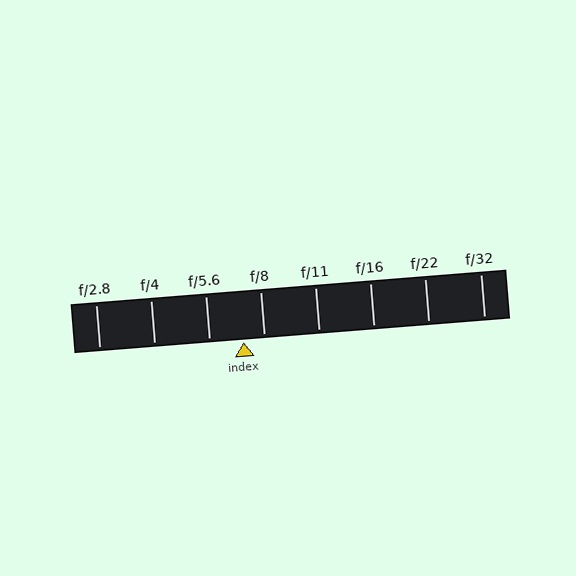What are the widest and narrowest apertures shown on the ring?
The widest aperture shown is f/2.8 and the narrowest is f/32.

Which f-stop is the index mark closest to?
The index mark is closest to f/8.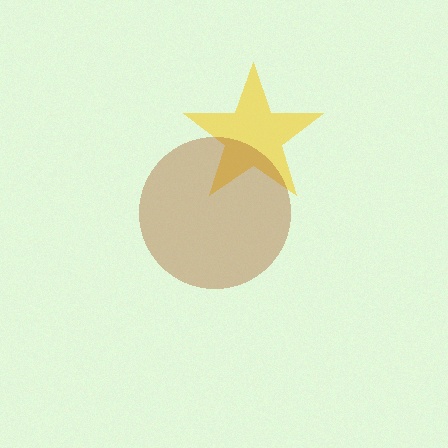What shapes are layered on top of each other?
The layered shapes are: a yellow star, a brown circle.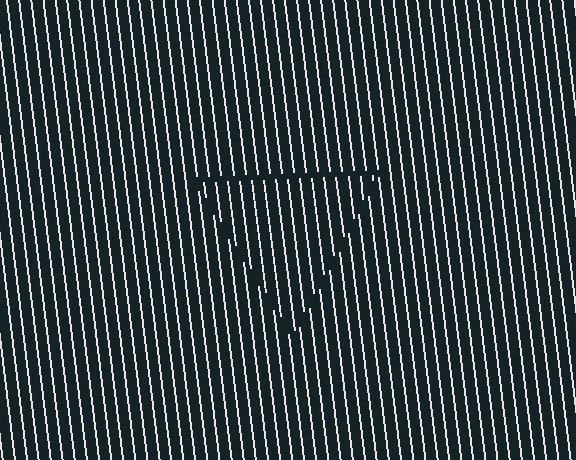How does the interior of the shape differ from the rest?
The interior of the shape contains the same grating, shifted by half a period — the contour is defined by the phase discontinuity where line-ends from the inner and outer gratings abut.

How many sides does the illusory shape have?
3 sides — the line-ends trace a triangle.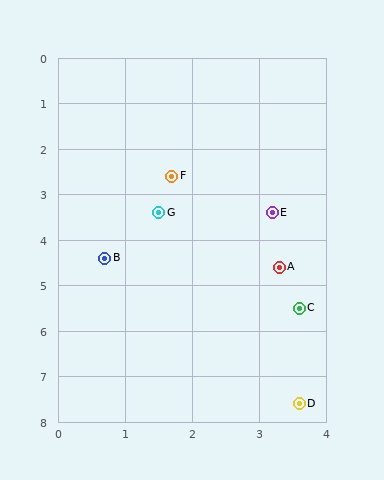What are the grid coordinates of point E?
Point E is at approximately (3.2, 3.4).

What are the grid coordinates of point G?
Point G is at approximately (1.5, 3.4).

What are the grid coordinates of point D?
Point D is at approximately (3.6, 7.6).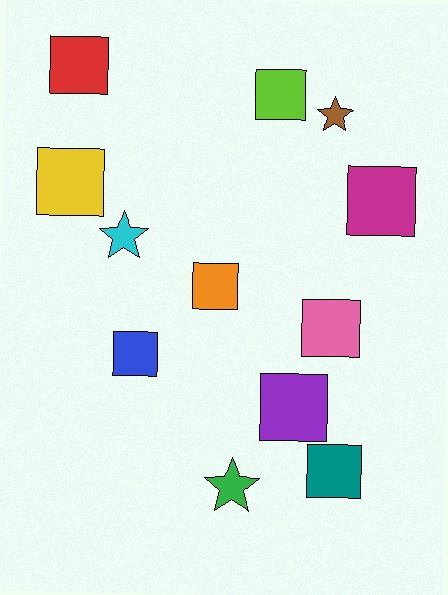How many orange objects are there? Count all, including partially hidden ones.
There is 1 orange object.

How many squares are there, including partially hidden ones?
There are 9 squares.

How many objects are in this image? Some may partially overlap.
There are 12 objects.